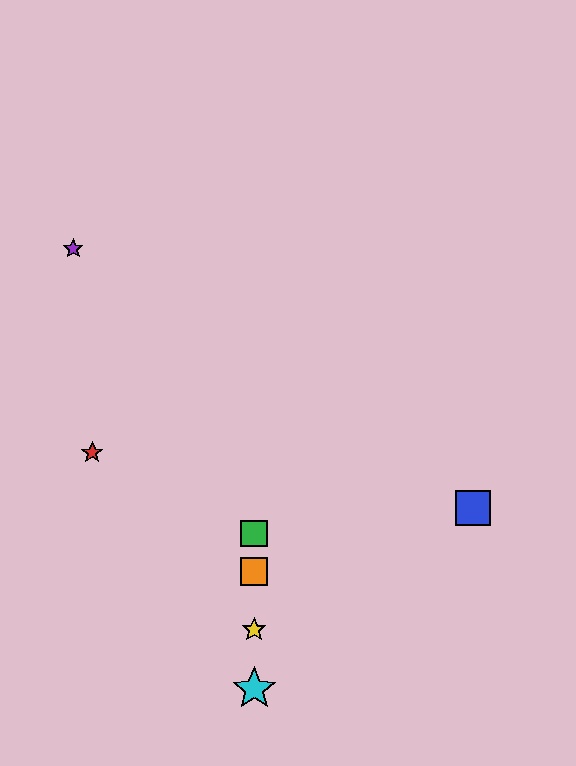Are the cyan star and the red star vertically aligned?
No, the cyan star is at x≈254 and the red star is at x≈92.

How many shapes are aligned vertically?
4 shapes (the green square, the yellow star, the orange square, the cyan star) are aligned vertically.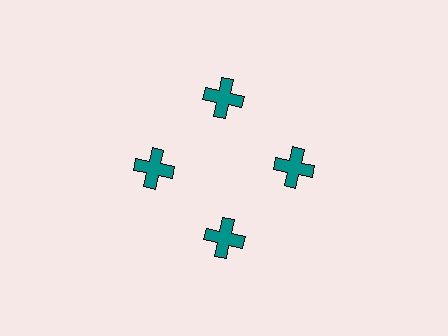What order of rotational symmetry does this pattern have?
This pattern has 4-fold rotational symmetry.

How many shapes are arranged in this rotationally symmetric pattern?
There are 4 shapes, arranged in 4 groups of 1.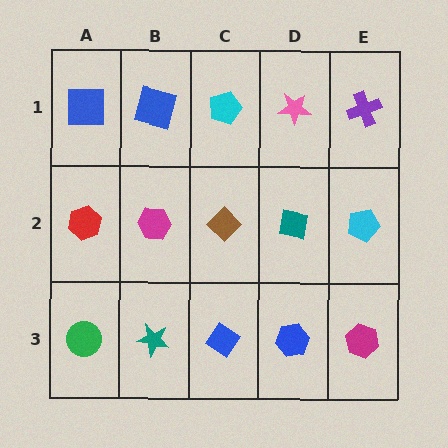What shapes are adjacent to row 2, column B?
A blue square (row 1, column B), a teal star (row 3, column B), a red hexagon (row 2, column A), a brown diamond (row 2, column C).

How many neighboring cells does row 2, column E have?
3.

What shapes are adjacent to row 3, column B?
A magenta hexagon (row 2, column B), a green circle (row 3, column A), a blue diamond (row 3, column C).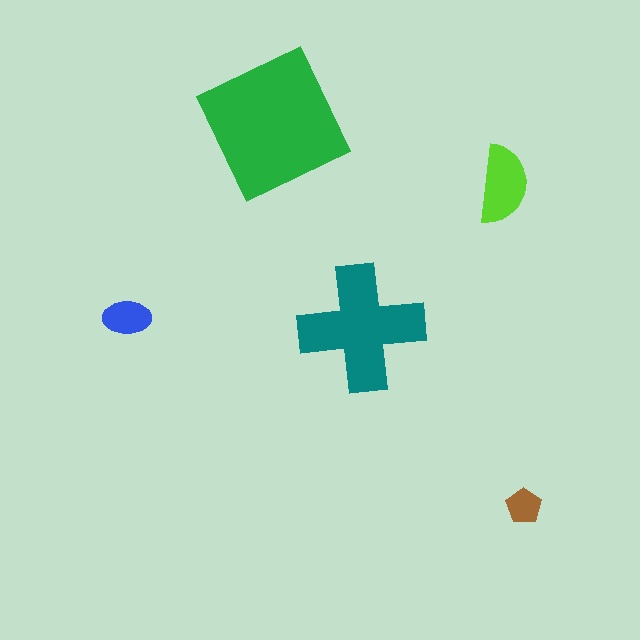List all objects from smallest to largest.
The brown pentagon, the blue ellipse, the lime semicircle, the teal cross, the green square.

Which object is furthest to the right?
The brown pentagon is rightmost.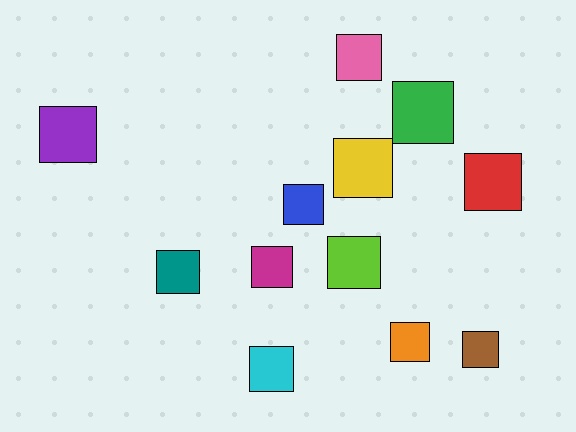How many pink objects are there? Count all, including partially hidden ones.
There is 1 pink object.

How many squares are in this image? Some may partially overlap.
There are 12 squares.